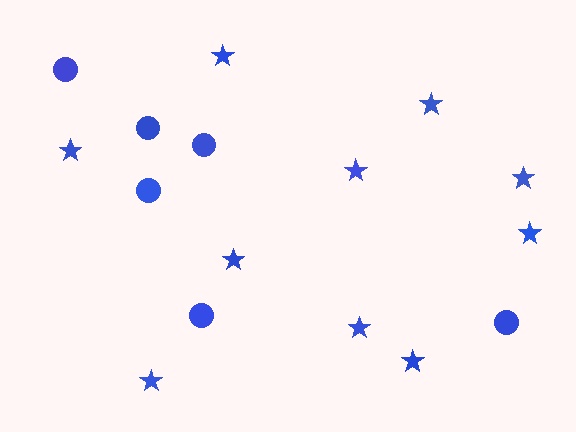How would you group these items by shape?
There are 2 groups: one group of circles (6) and one group of stars (10).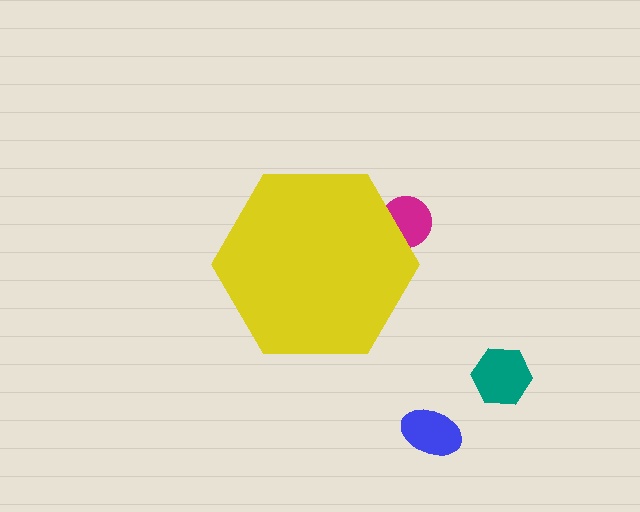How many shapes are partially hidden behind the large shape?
1 shape is partially hidden.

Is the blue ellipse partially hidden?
No, the blue ellipse is fully visible.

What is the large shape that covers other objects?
A yellow hexagon.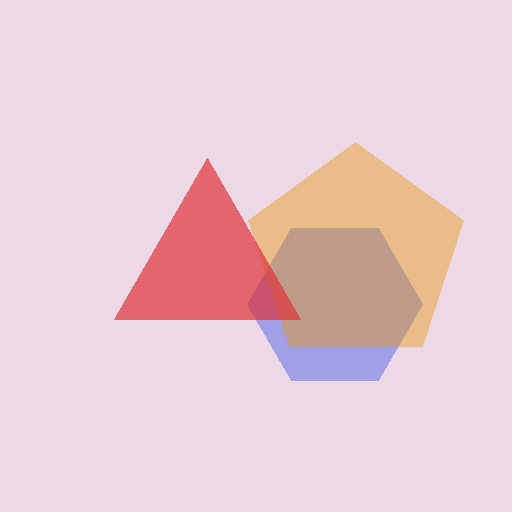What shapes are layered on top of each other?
The layered shapes are: a blue hexagon, an orange pentagon, a red triangle.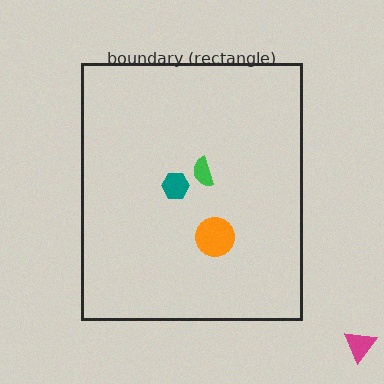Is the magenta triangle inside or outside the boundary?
Outside.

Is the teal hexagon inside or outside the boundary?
Inside.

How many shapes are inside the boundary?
3 inside, 1 outside.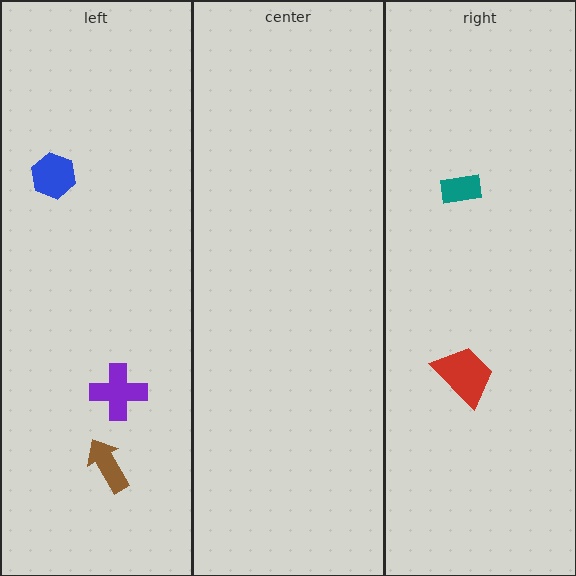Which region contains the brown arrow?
The left region.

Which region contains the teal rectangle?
The right region.